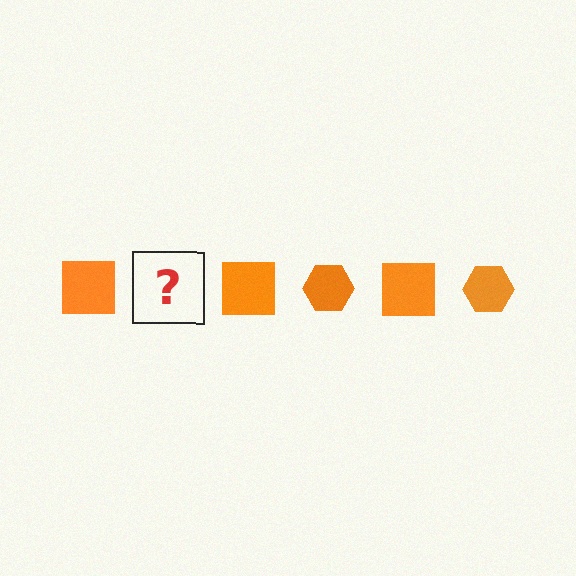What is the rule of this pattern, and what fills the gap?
The rule is that the pattern cycles through square, hexagon shapes in orange. The gap should be filled with an orange hexagon.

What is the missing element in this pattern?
The missing element is an orange hexagon.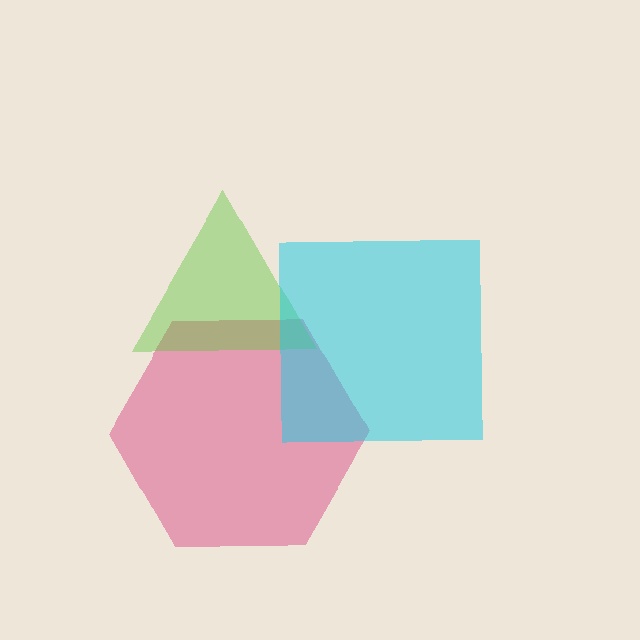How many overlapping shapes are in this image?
There are 3 overlapping shapes in the image.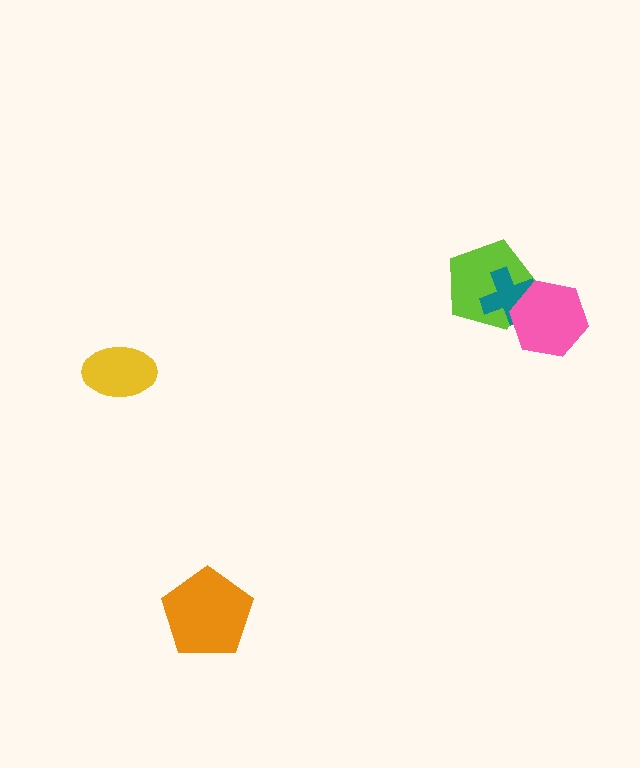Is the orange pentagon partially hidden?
No, no other shape covers it.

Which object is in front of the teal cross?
The pink hexagon is in front of the teal cross.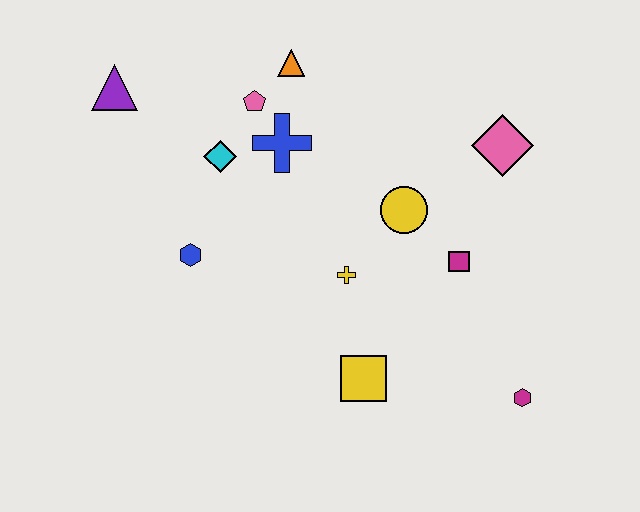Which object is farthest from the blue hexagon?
The magenta hexagon is farthest from the blue hexagon.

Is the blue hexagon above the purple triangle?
No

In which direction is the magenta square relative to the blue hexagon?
The magenta square is to the right of the blue hexagon.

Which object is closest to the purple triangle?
The cyan diamond is closest to the purple triangle.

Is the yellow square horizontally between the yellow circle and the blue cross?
Yes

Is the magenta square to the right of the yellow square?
Yes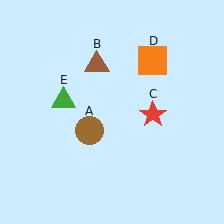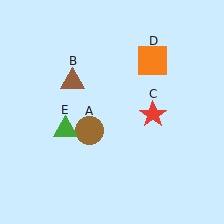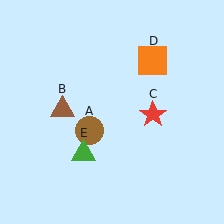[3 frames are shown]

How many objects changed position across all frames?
2 objects changed position: brown triangle (object B), green triangle (object E).